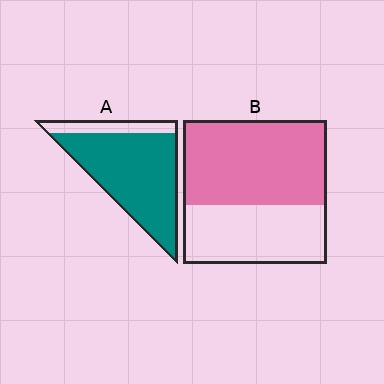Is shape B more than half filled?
Yes.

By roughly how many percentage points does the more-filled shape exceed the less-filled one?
By roughly 25 percentage points (A over B).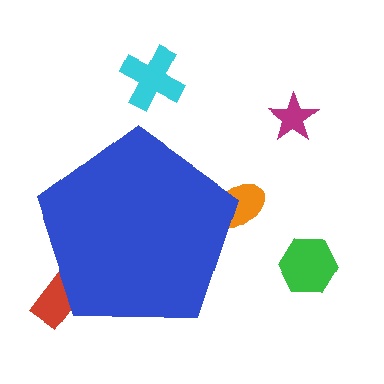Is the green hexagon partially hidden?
No, the green hexagon is fully visible.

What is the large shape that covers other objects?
A blue pentagon.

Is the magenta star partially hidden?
No, the magenta star is fully visible.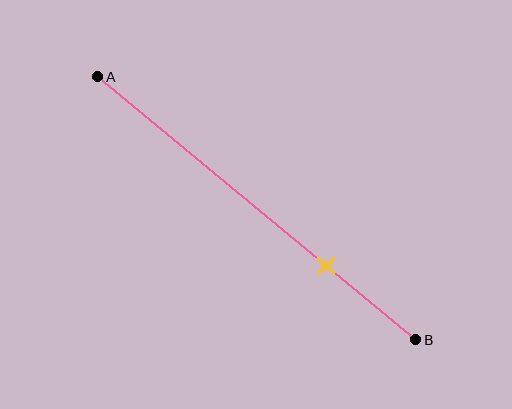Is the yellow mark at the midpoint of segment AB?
No, the mark is at about 70% from A, not at the 50% midpoint.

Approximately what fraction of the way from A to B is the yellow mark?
The yellow mark is approximately 70% of the way from A to B.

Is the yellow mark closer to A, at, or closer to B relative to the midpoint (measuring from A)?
The yellow mark is closer to point B than the midpoint of segment AB.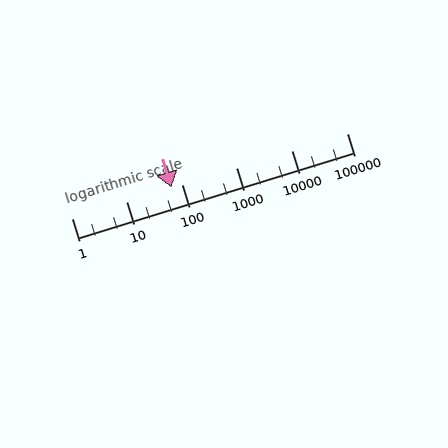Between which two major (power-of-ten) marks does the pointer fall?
The pointer is between 10 and 100.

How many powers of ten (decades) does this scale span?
The scale spans 5 decades, from 1 to 100000.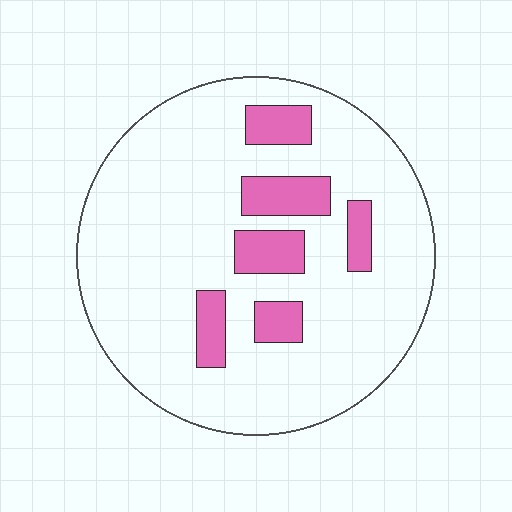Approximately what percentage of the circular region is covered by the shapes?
Approximately 15%.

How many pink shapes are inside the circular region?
6.